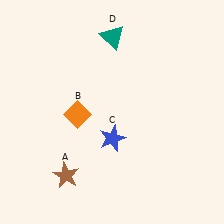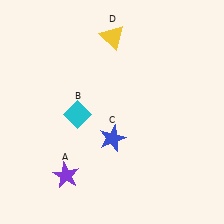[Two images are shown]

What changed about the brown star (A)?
In Image 1, A is brown. In Image 2, it changed to purple.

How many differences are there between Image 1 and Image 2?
There are 3 differences between the two images.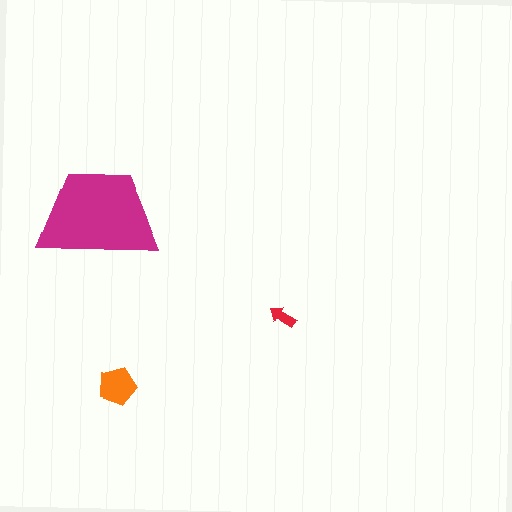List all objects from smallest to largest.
The red arrow, the orange pentagon, the magenta trapezoid.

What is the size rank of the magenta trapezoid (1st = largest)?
1st.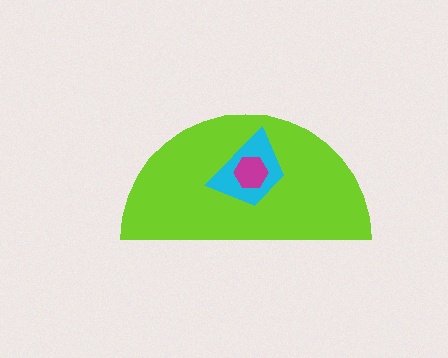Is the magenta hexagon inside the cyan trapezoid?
Yes.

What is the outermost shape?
The lime semicircle.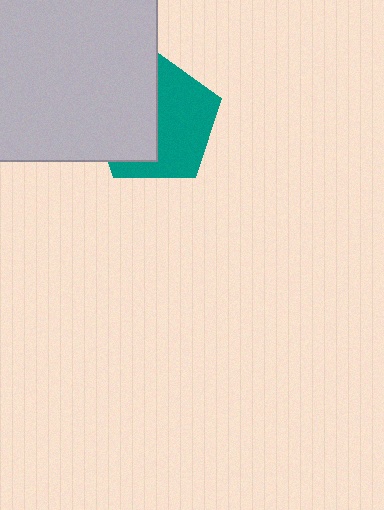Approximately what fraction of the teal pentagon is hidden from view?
Roughly 47% of the teal pentagon is hidden behind the light gray square.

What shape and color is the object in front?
The object in front is a light gray square.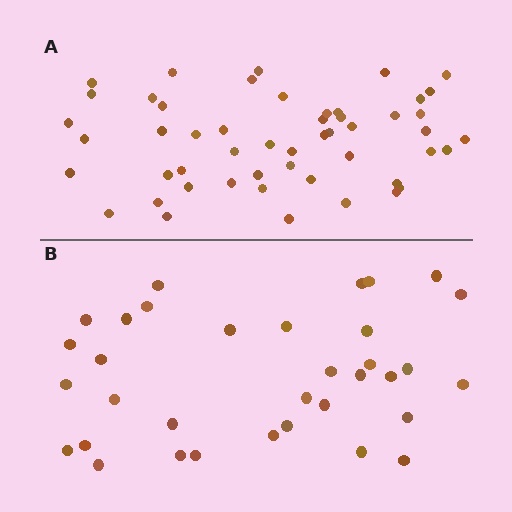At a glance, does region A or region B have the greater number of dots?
Region A (the top region) has more dots.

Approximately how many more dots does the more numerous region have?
Region A has approximately 15 more dots than region B.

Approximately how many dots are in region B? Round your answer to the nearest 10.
About 30 dots. (The exact count is 34, which rounds to 30.)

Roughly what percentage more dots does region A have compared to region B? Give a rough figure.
About 50% more.